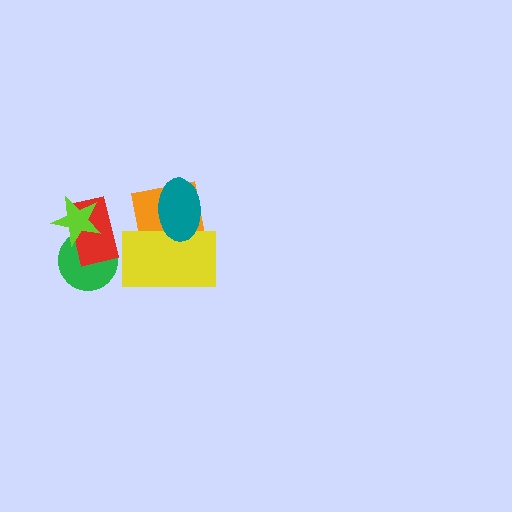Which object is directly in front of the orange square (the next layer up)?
The yellow rectangle is directly in front of the orange square.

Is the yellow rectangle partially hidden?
Yes, it is partially covered by another shape.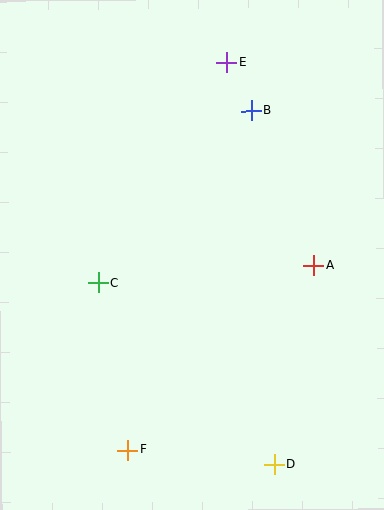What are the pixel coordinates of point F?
Point F is at (128, 450).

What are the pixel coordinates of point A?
Point A is at (314, 265).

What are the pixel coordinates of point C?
Point C is at (99, 283).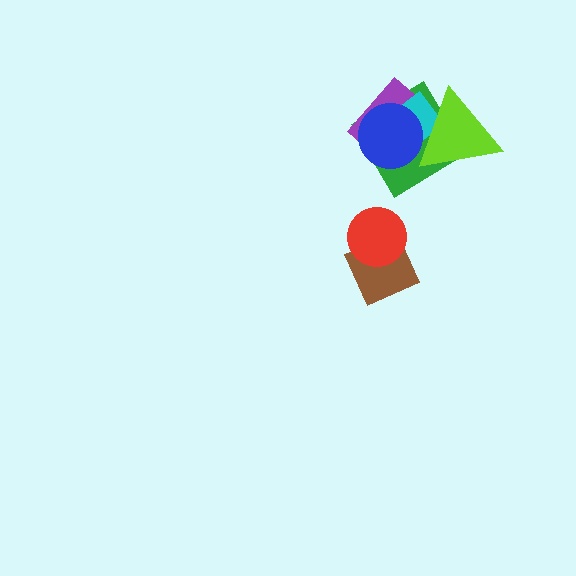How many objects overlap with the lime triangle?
4 objects overlap with the lime triangle.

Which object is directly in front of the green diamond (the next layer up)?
The purple rectangle is directly in front of the green diamond.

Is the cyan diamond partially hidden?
Yes, it is partially covered by another shape.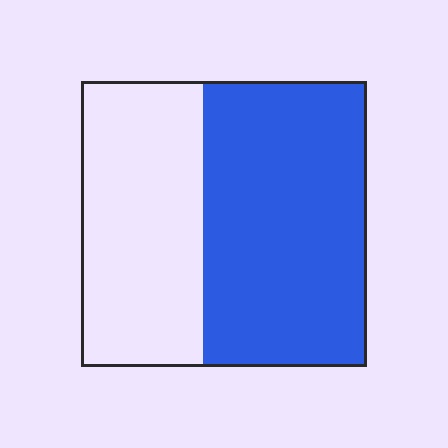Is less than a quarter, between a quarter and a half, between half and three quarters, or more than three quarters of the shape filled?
Between half and three quarters.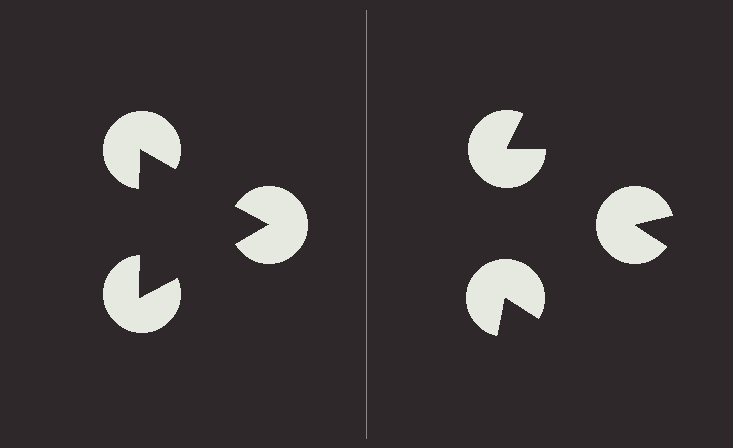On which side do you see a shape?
An illusory triangle appears on the left side. On the right side the wedge cuts are rotated, so no coherent shape forms.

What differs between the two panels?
The pac-man discs are positioned identically on both sides; only the wedge orientations differ. On the left they align to a triangle; on the right they are misaligned.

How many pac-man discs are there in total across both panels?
6 — 3 on each side.